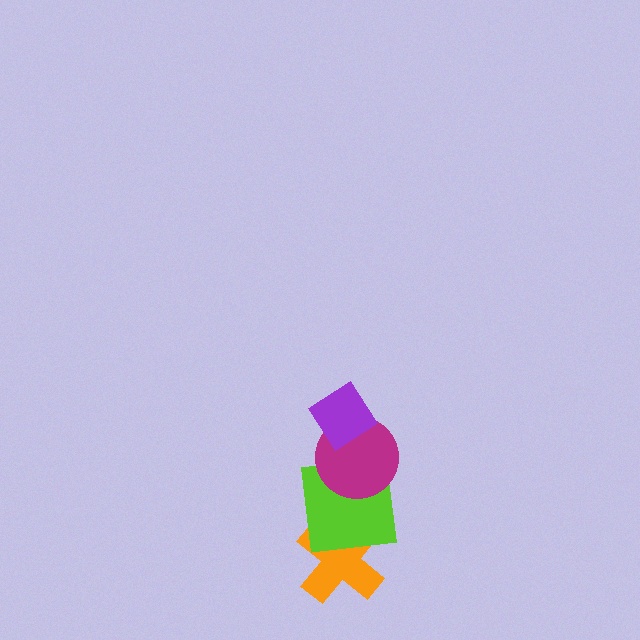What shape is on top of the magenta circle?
The purple diamond is on top of the magenta circle.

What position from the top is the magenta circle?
The magenta circle is 2nd from the top.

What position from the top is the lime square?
The lime square is 3rd from the top.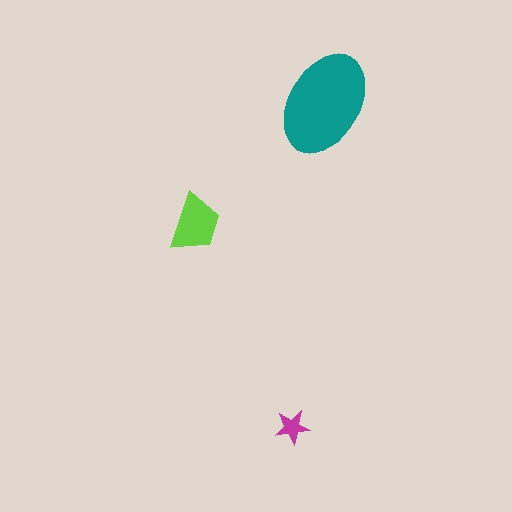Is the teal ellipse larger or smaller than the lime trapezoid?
Larger.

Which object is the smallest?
The magenta star.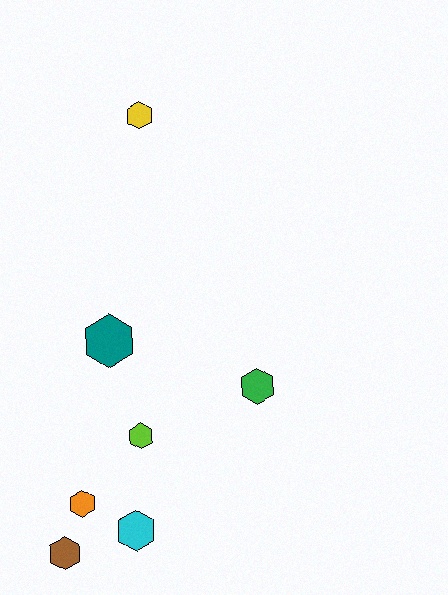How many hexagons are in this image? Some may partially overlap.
There are 7 hexagons.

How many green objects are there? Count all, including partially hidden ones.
There is 1 green object.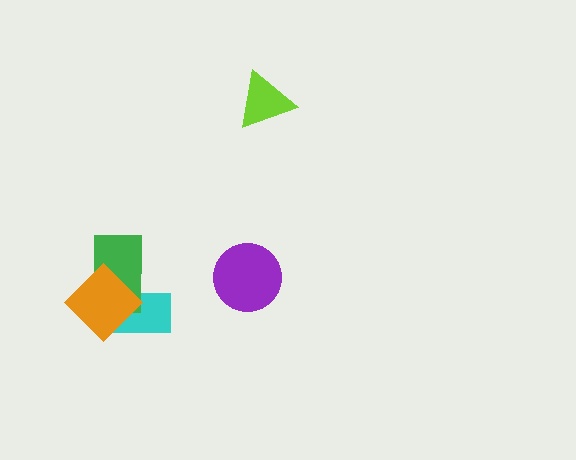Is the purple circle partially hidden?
No, no other shape covers it.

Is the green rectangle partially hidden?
Yes, it is partially covered by another shape.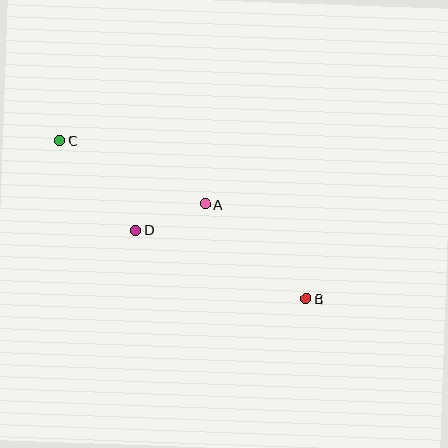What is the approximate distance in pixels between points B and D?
The distance between B and D is approximately 184 pixels.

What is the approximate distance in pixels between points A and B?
The distance between A and B is approximately 139 pixels.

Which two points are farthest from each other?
Points B and C are farthest from each other.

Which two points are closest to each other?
Points A and D are closest to each other.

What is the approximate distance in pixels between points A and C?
The distance between A and C is approximately 159 pixels.